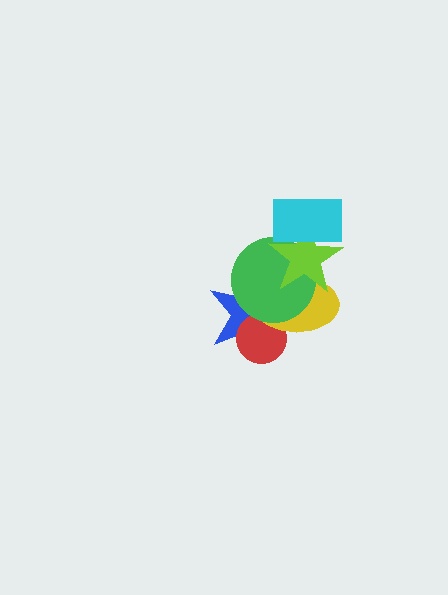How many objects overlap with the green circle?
5 objects overlap with the green circle.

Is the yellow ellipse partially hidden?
Yes, it is partially covered by another shape.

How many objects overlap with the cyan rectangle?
2 objects overlap with the cyan rectangle.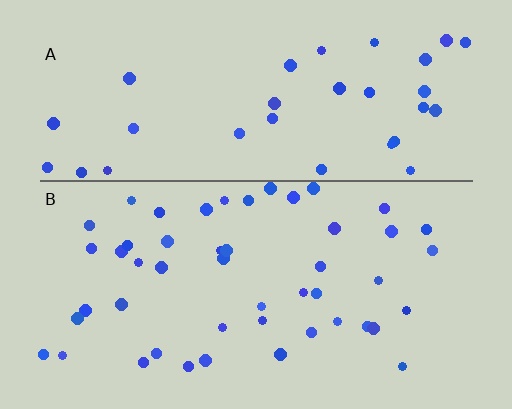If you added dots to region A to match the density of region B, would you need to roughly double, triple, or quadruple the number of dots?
Approximately double.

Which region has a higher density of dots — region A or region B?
B (the bottom).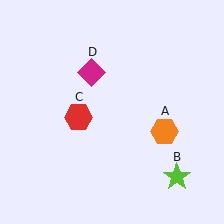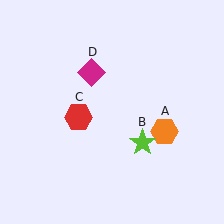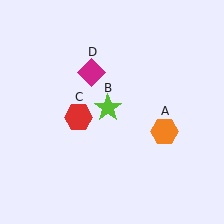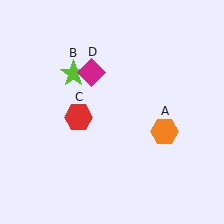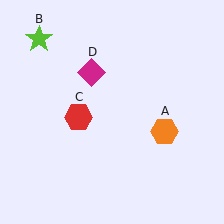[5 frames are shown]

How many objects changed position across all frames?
1 object changed position: lime star (object B).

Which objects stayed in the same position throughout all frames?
Orange hexagon (object A) and red hexagon (object C) and magenta diamond (object D) remained stationary.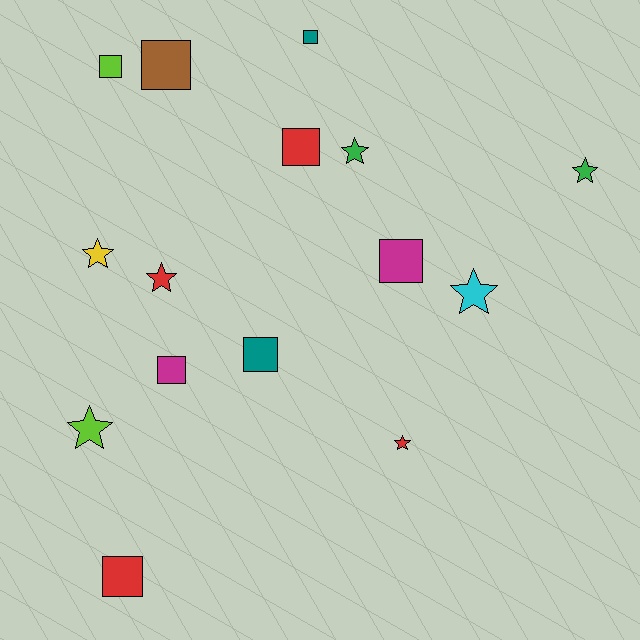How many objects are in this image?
There are 15 objects.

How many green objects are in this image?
There are 2 green objects.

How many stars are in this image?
There are 7 stars.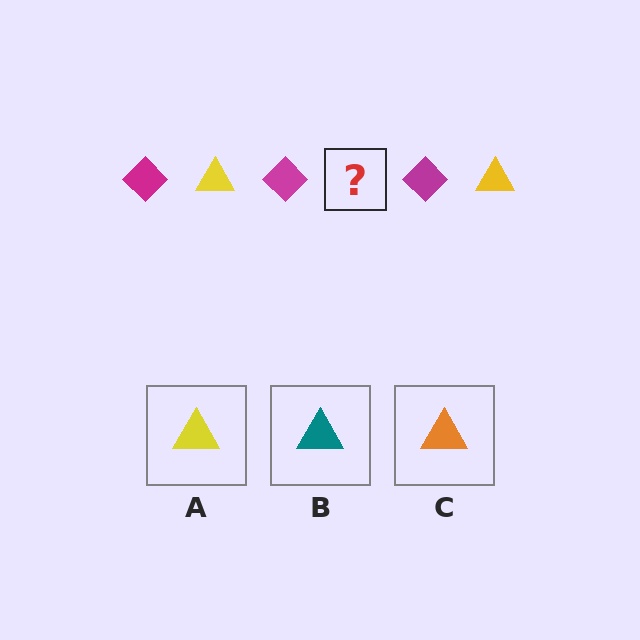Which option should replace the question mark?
Option A.